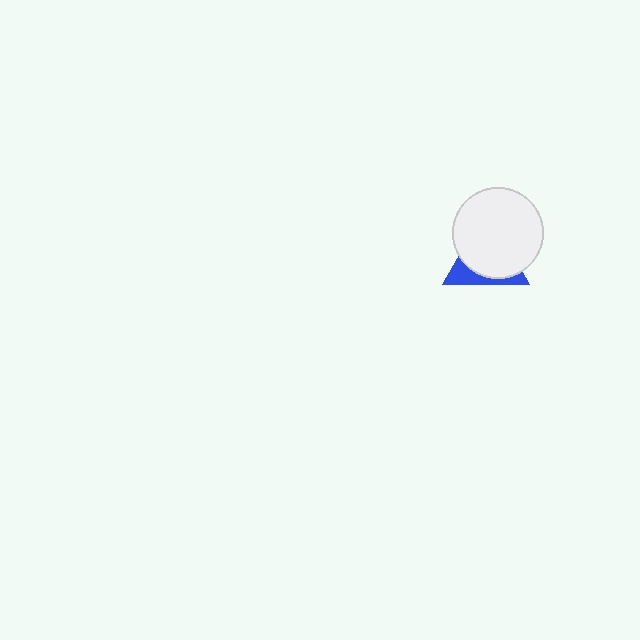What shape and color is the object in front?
The object in front is a white circle.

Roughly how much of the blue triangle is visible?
A small part of it is visible (roughly 30%).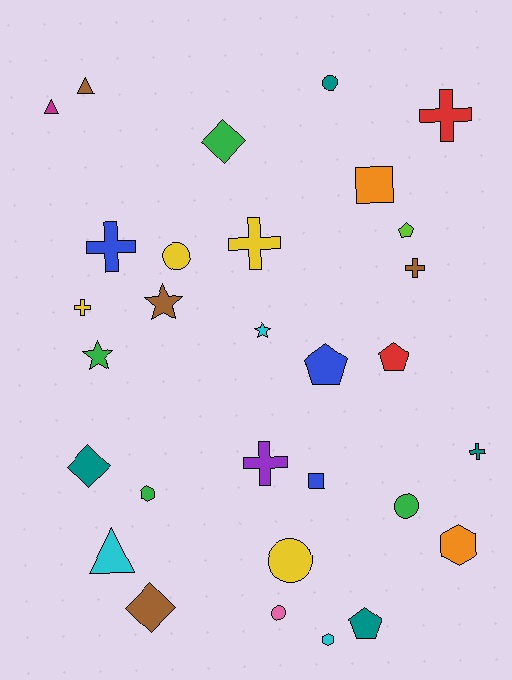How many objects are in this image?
There are 30 objects.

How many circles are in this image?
There are 5 circles.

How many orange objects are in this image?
There are 2 orange objects.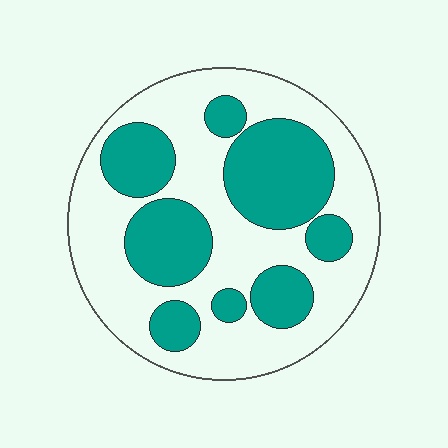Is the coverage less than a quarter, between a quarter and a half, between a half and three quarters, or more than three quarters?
Between a quarter and a half.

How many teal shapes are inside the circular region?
8.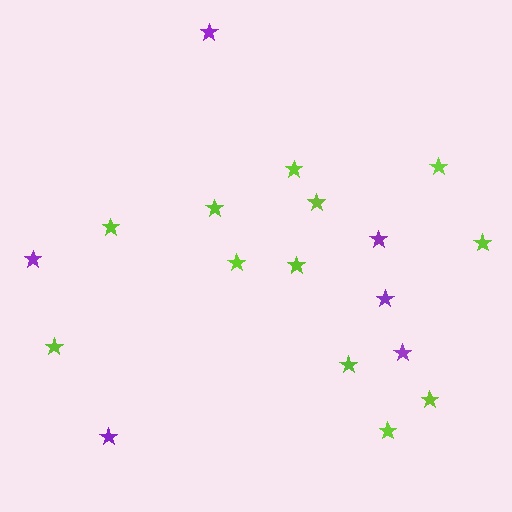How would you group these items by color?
There are 2 groups: one group of lime stars (12) and one group of purple stars (6).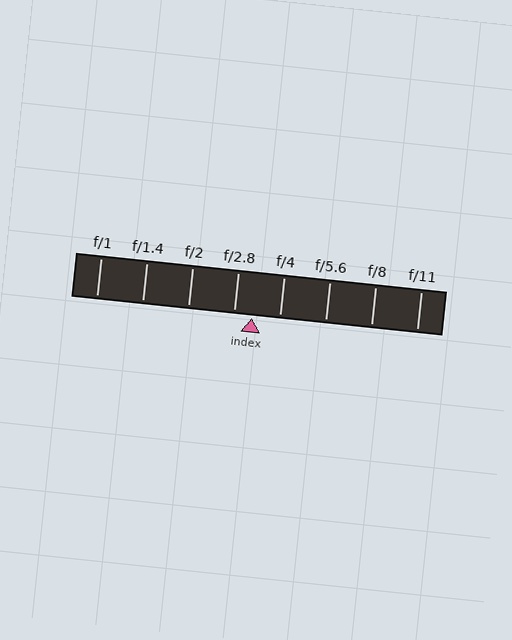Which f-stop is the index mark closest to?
The index mark is closest to f/2.8.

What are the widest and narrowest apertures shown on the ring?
The widest aperture shown is f/1 and the narrowest is f/11.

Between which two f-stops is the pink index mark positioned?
The index mark is between f/2.8 and f/4.